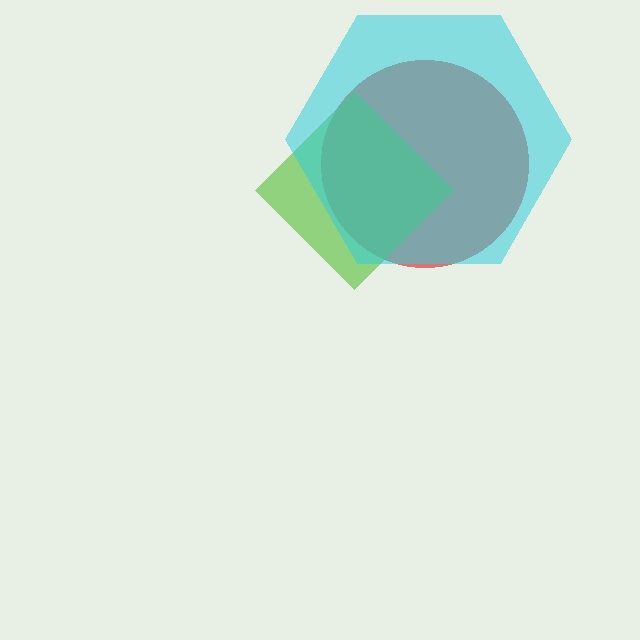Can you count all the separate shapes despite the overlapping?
Yes, there are 3 separate shapes.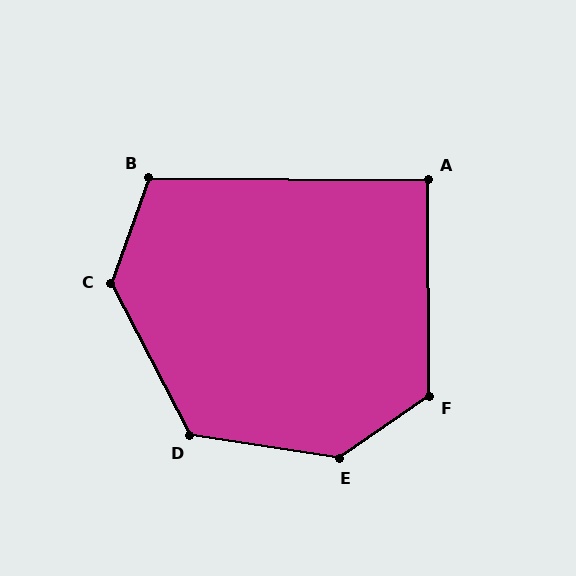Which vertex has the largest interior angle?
E, at approximately 137 degrees.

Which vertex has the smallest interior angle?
A, at approximately 90 degrees.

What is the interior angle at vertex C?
Approximately 133 degrees (obtuse).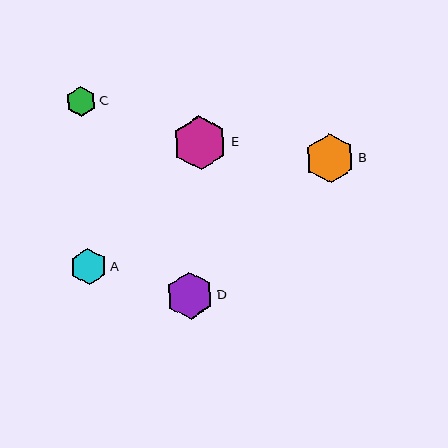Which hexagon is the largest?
Hexagon E is the largest with a size of approximately 54 pixels.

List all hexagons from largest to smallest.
From largest to smallest: E, B, D, A, C.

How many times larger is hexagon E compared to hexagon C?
Hexagon E is approximately 1.8 times the size of hexagon C.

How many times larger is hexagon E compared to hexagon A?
Hexagon E is approximately 1.5 times the size of hexagon A.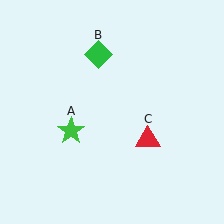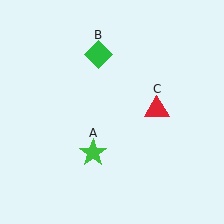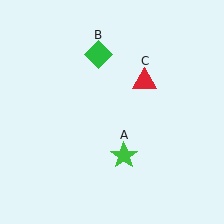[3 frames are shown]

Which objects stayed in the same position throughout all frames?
Green diamond (object B) remained stationary.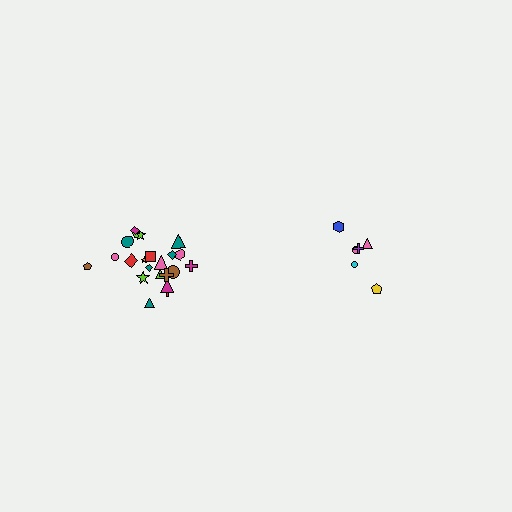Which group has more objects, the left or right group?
The left group.